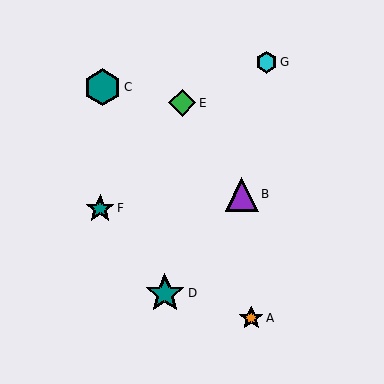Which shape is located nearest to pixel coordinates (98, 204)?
The teal star (labeled F) at (100, 208) is nearest to that location.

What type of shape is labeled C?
Shape C is a teal hexagon.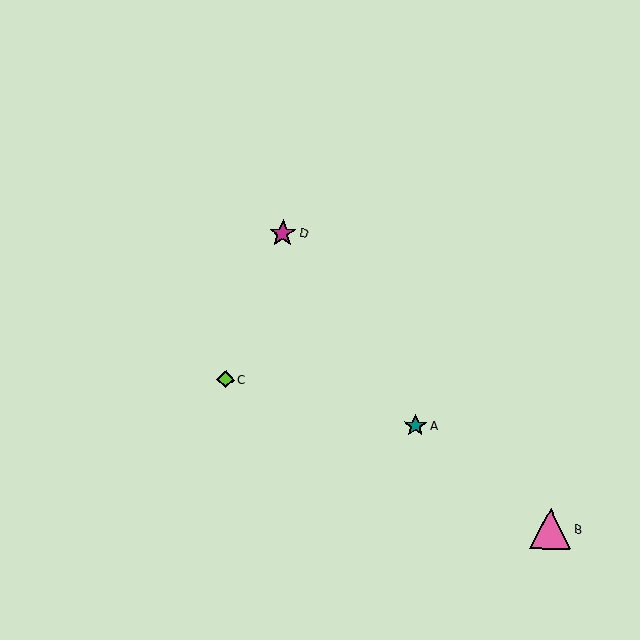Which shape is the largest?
The pink triangle (labeled B) is the largest.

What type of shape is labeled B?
Shape B is a pink triangle.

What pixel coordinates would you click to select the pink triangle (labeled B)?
Click at (550, 529) to select the pink triangle B.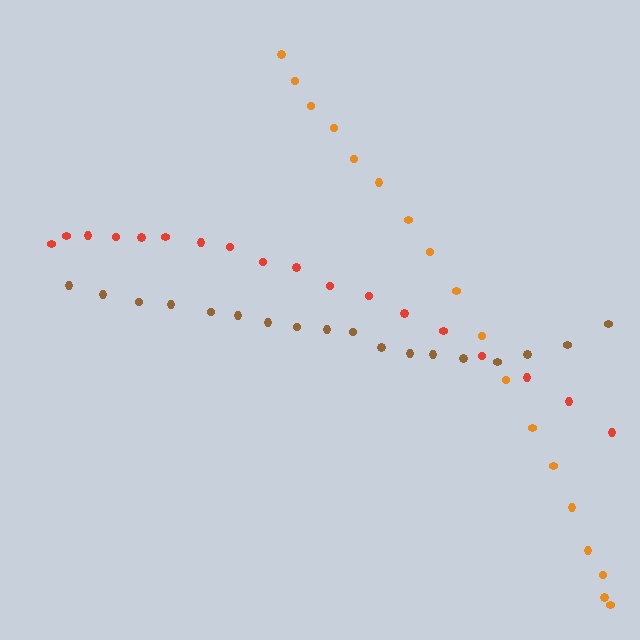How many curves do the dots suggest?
There are 3 distinct paths.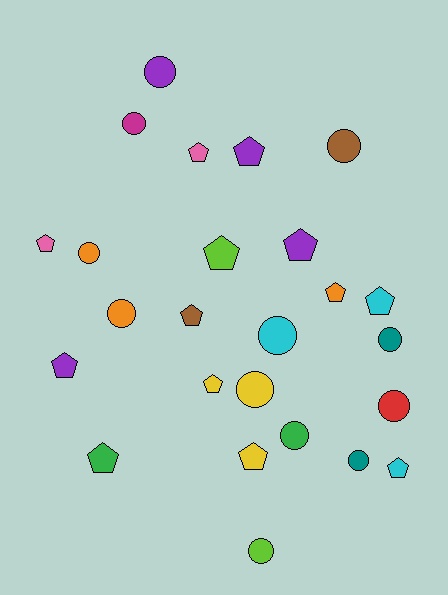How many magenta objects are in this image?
There is 1 magenta object.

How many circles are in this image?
There are 12 circles.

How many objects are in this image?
There are 25 objects.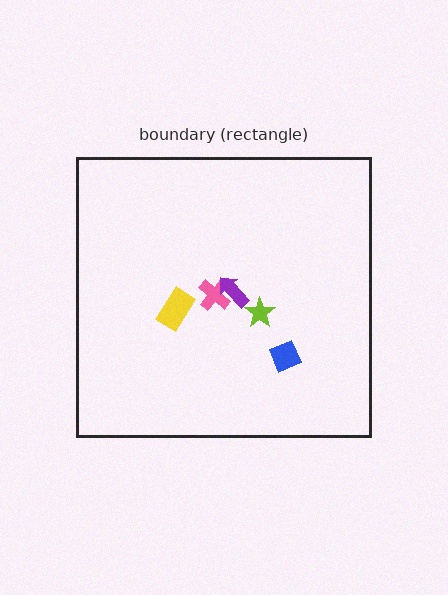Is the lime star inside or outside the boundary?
Inside.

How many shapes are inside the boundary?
5 inside, 0 outside.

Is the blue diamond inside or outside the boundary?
Inside.